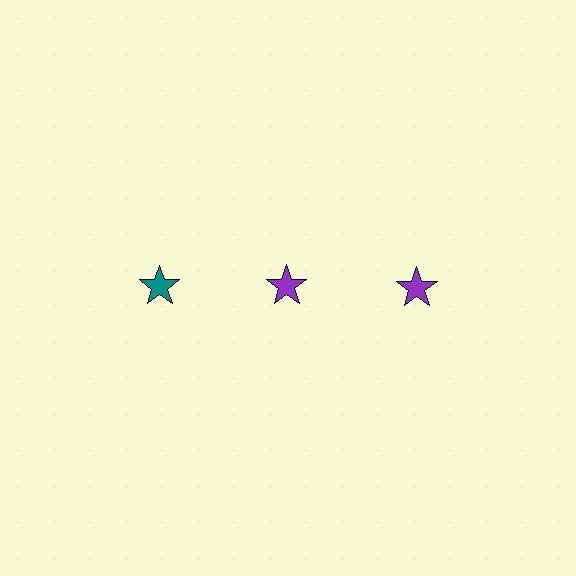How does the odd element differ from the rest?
It has a different color: teal instead of purple.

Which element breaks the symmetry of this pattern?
The teal star in the top row, leftmost column breaks the symmetry. All other shapes are purple stars.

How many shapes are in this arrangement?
There are 3 shapes arranged in a grid pattern.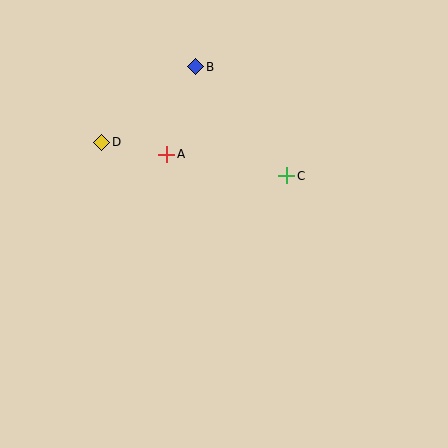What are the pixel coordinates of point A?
Point A is at (167, 154).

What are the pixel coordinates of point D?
Point D is at (102, 142).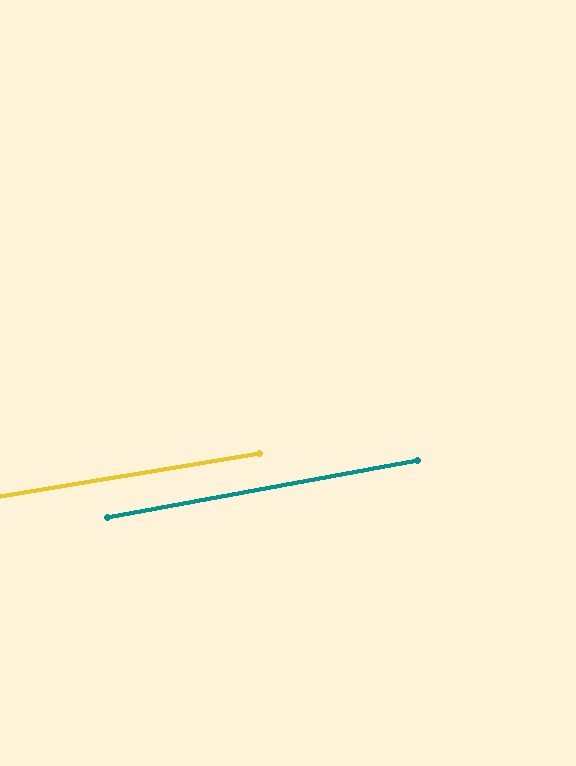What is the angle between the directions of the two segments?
Approximately 1 degree.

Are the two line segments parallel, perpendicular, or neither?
Parallel — their directions differ by only 1.0°.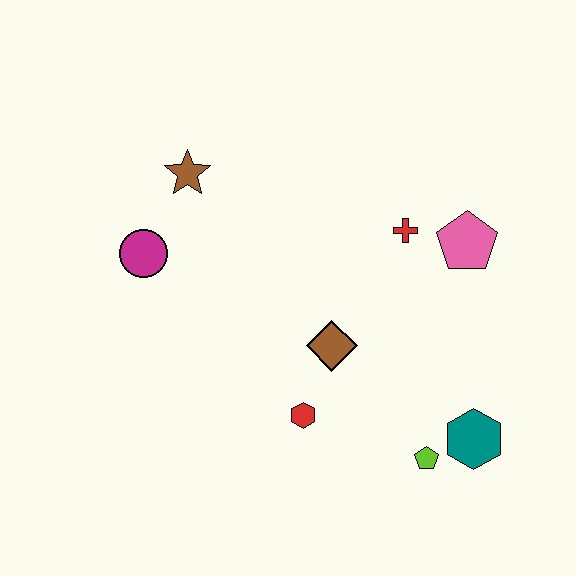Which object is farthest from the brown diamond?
The brown star is farthest from the brown diamond.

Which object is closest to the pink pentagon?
The red cross is closest to the pink pentagon.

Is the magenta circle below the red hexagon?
No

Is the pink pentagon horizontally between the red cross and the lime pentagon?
No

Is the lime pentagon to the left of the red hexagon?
No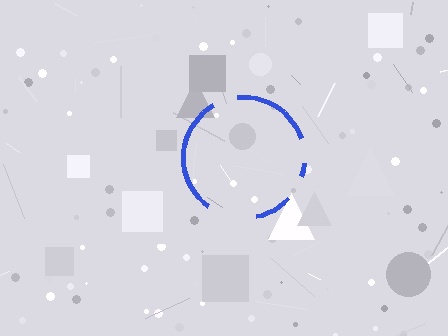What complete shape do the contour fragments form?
The contour fragments form a circle.